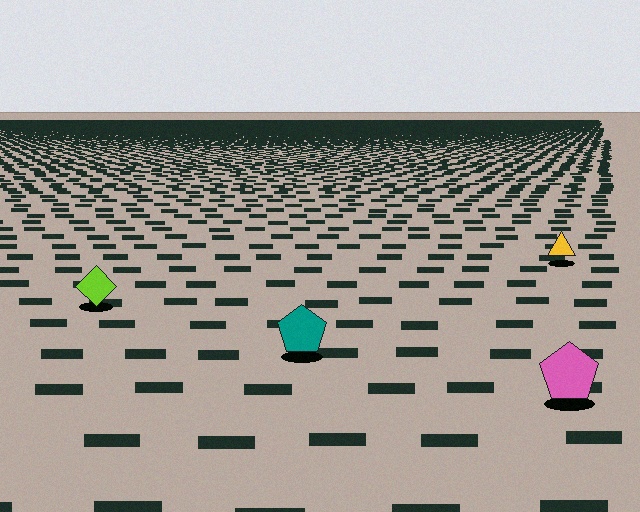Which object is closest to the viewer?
The pink pentagon is closest. The texture marks near it are larger and more spread out.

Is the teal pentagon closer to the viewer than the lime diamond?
Yes. The teal pentagon is closer — you can tell from the texture gradient: the ground texture is coarser near it.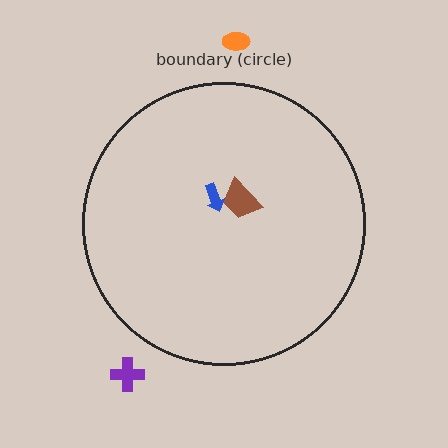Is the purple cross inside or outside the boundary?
Outside.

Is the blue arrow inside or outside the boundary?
Inside.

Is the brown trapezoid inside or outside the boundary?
Inside.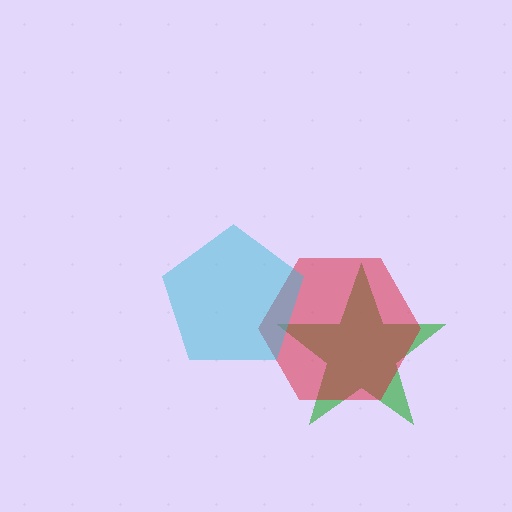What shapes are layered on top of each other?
The layered shapes are: a green star, a red hexagon, a cyan pentagon.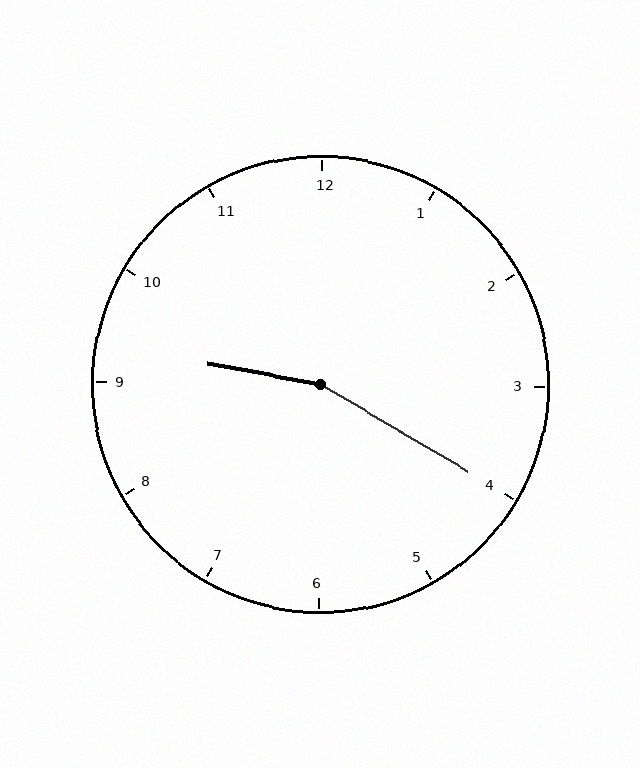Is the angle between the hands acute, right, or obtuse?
It is obtuse.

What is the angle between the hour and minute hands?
Approximately 160 degrees.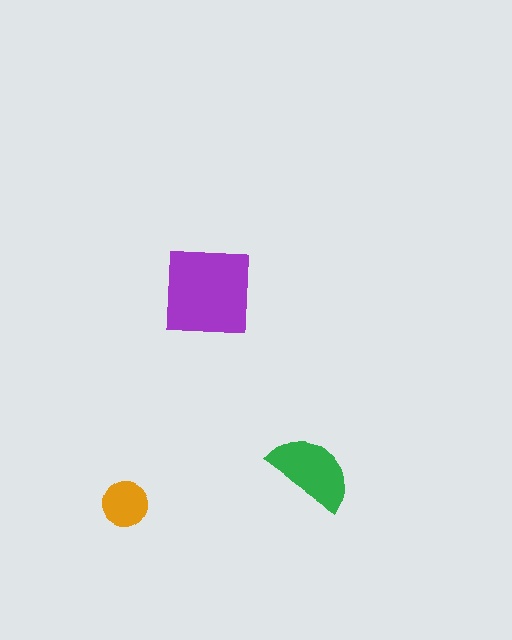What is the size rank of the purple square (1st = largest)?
1st.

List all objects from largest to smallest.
The purple square, the green semicircle, the orange circle.